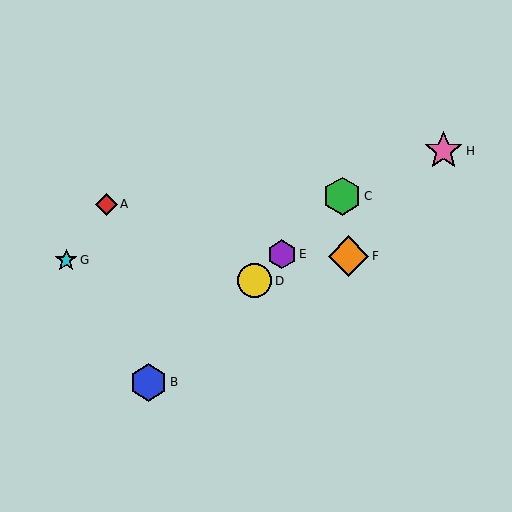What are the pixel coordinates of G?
Object G is at (66, 260).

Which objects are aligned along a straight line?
Objects B, C, D, E are aligned along a straight line.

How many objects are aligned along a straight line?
4 objects (B, C, D, E) are aligned along a straight line.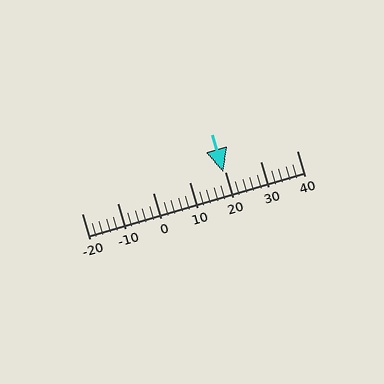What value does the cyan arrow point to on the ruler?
The cyan arrow points to approximately 19.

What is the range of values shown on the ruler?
The ruler shows values from -20 to 40.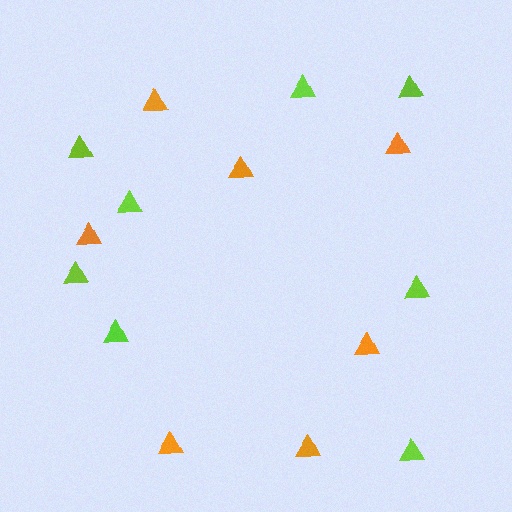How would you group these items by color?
There are 2 groups: one group of lime triangles (8) and one group of orange triangles (7).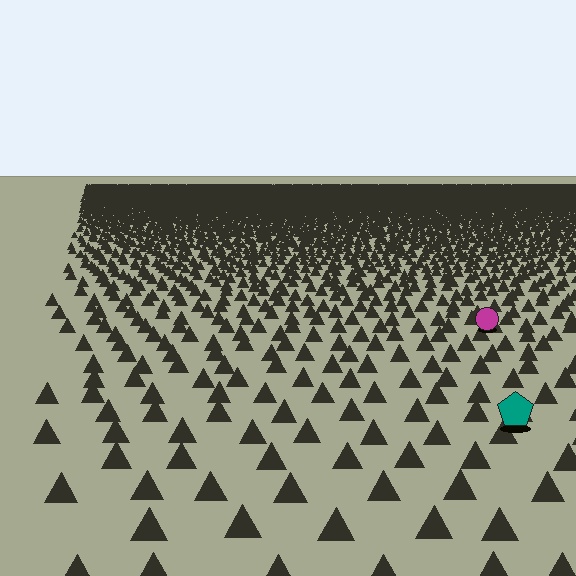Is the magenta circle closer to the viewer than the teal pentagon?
No. The teal pentagon is closer — you can tell from the texture gradient: the ground texture is coarser near it.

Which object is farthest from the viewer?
The magenta circle is farthest from the viewer. It appears smaller and the ground texture around it is denser.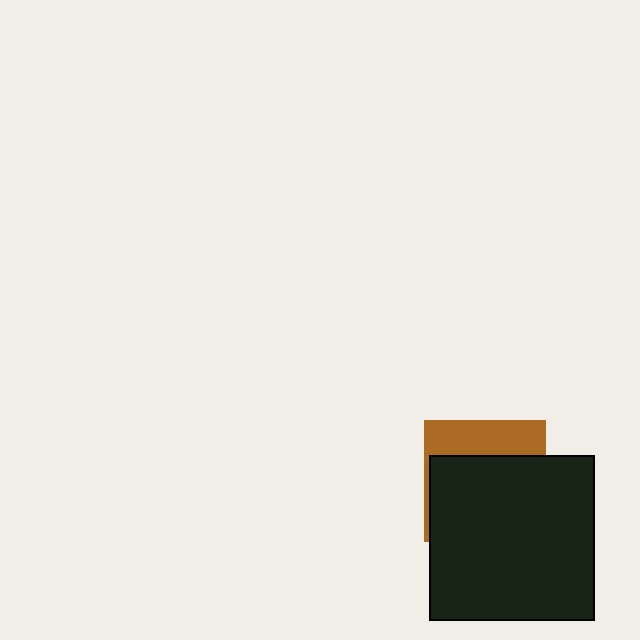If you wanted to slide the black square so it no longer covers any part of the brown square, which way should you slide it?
Slide it down — that is the most direct way to separate the two shapes.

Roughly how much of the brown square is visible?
A small part of it is visible (roughly 33%).